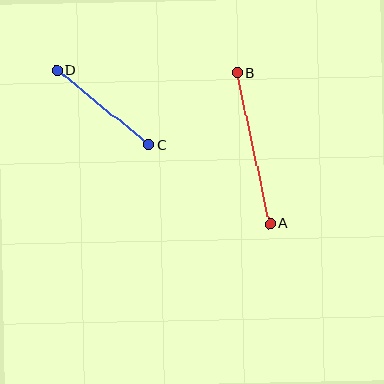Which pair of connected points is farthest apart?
Points A and B are farthest apart.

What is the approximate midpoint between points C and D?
The midpoint is at approximately (103, 108) pixels.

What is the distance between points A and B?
The distance is approximately 155 pixels.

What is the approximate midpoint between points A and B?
The midpoint is at approximately (253, 148) pixels.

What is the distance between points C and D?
The distance is approximately 118 pixels.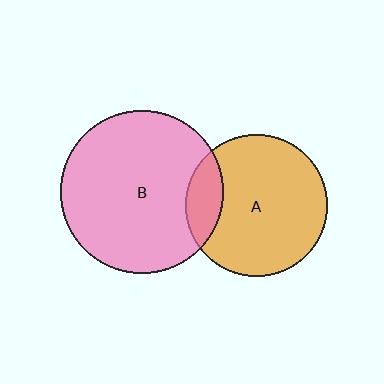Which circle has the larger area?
Circle B (pink).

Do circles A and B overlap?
Yes.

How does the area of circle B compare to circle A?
Approximately 1.3 times.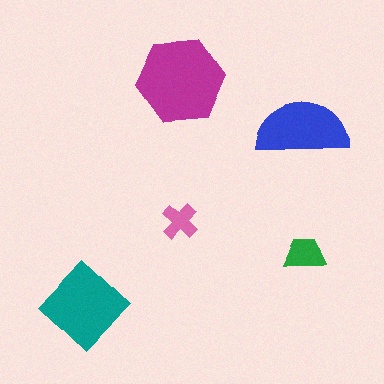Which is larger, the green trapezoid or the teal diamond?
The teal diamond.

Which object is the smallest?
The pink cross.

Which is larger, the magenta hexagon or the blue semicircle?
The magenta hexagon.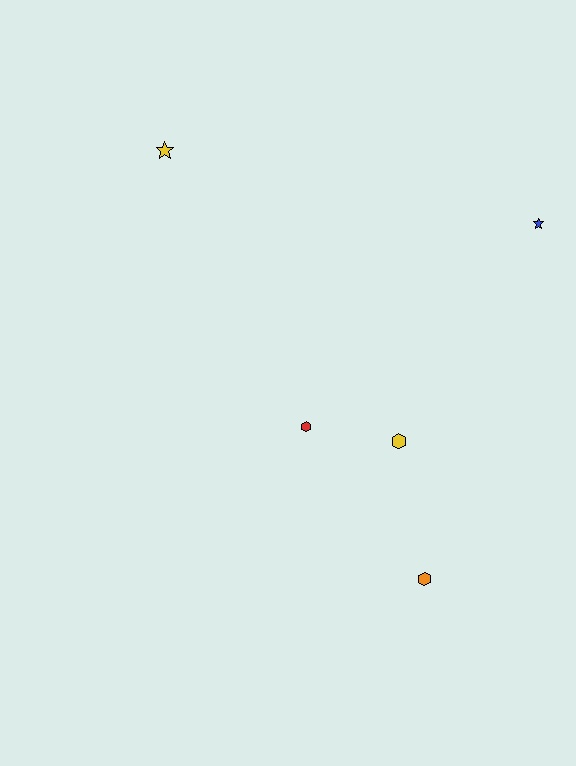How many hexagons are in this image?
There are 3 hexagons.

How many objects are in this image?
There are 5 objects.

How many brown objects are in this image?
There are no brown objects.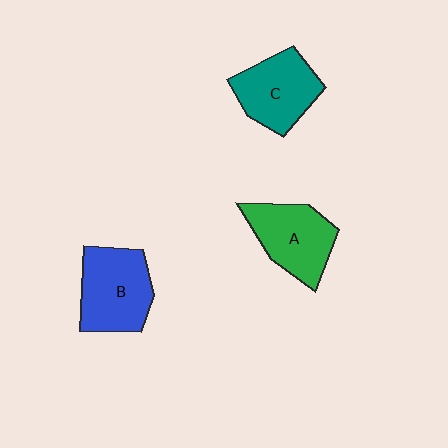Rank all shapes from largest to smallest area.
From largest to smallest: B (blue), A (green), C (teal).